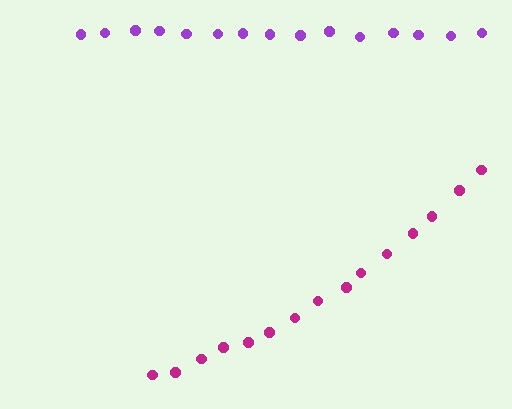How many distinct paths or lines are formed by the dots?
There are 2 distinct paths.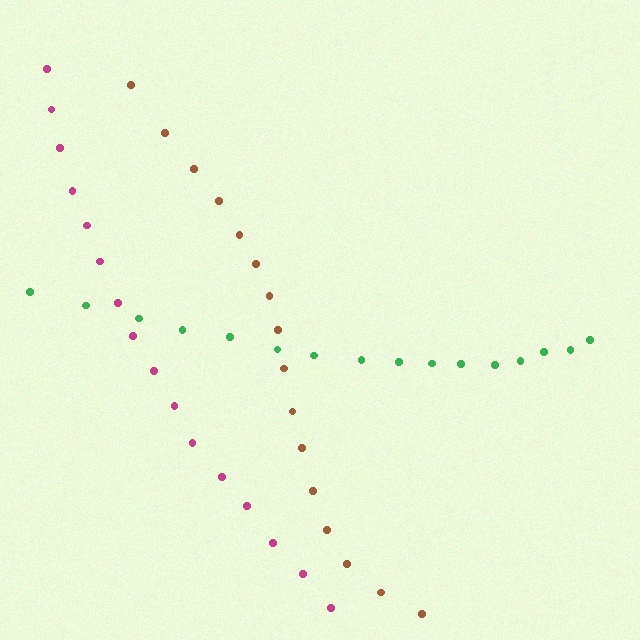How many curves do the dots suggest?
There are 3 distinct paths.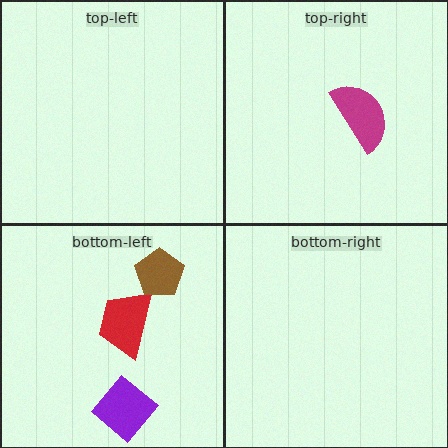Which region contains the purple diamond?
The bottom-left region.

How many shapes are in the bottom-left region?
3.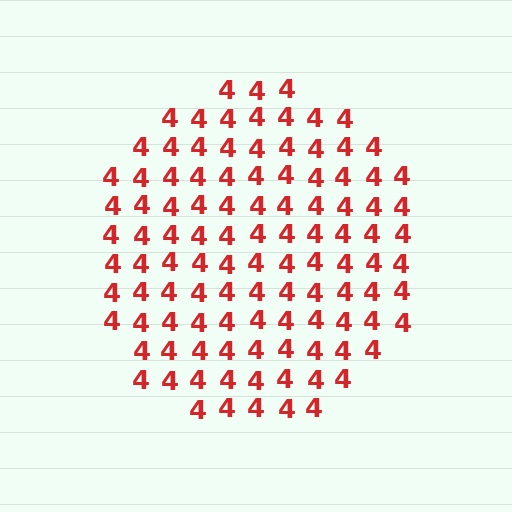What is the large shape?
The large shape is a circle.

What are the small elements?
The small elements are digit 4's.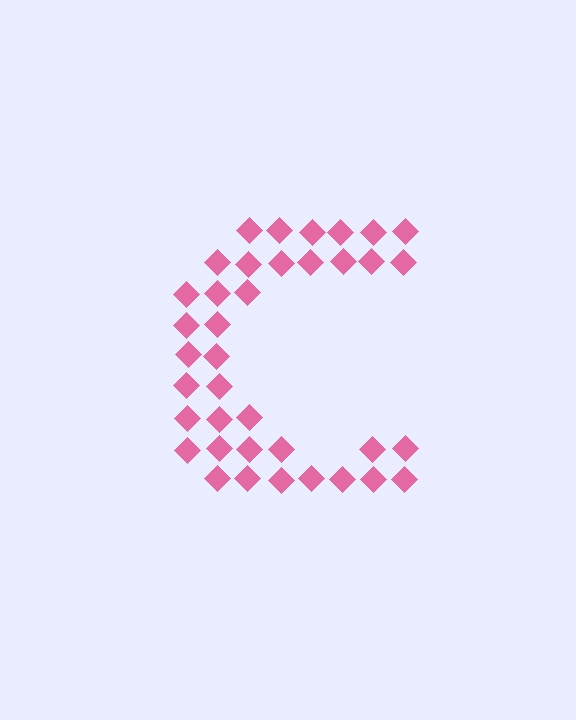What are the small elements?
The small elements are diamonds.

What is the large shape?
The large shape is the letter C.